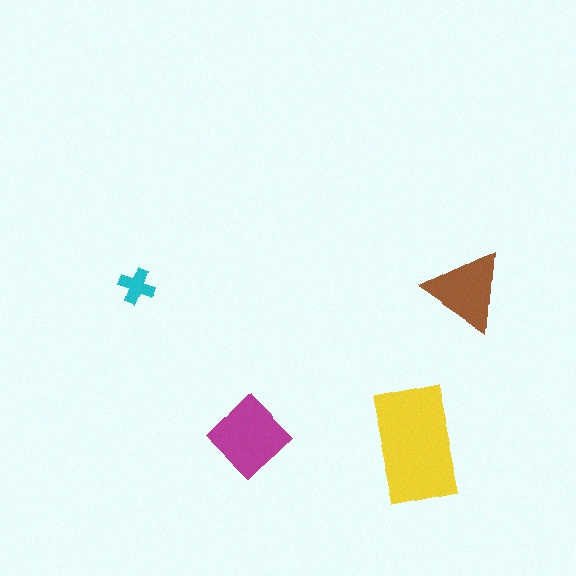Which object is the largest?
The yellow rectangle.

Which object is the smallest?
The cyan cross.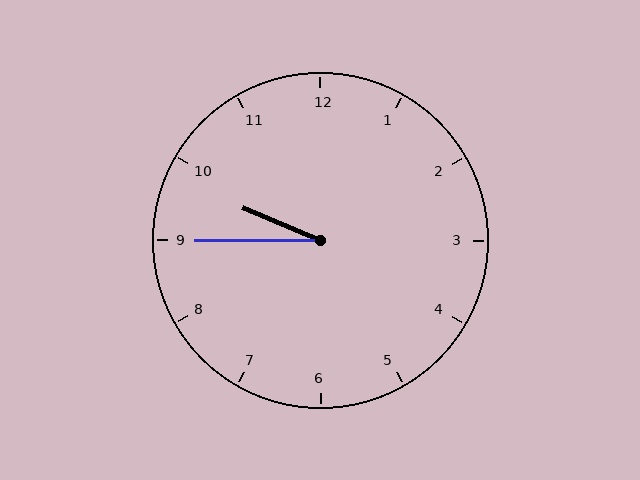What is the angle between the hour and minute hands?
Approximately 22 degrees.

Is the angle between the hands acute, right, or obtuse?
It is acute.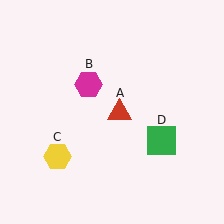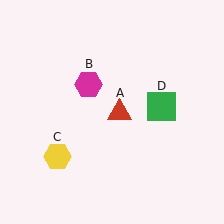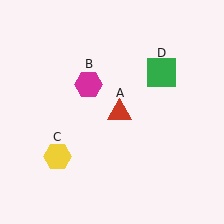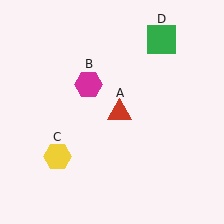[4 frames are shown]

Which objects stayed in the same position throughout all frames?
Red triangle (object A) and magenta hexagon (object B) and yellow hexagon (object C) remained stationary.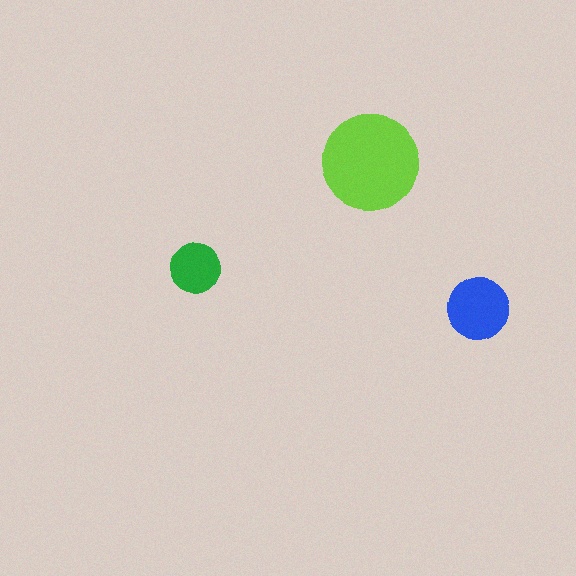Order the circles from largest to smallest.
the lime one, the blue one, the green one.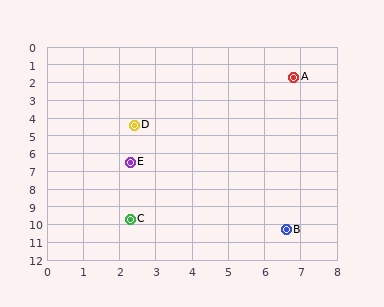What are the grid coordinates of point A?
Point A is at approximately (6.8, 1.7).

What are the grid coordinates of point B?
Point B is at approximately (6.6, 10.3).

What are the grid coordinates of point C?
Point C is at approximately (2.3, 9.7).